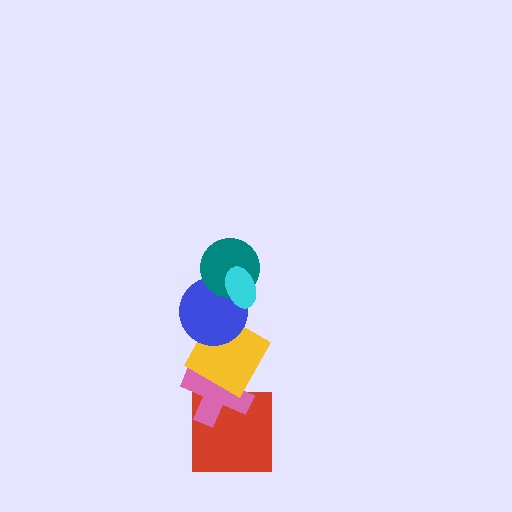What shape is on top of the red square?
The pink cross is on top of the red square.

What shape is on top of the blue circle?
The teal circle is on top of the blue circle.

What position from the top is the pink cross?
The pink cross is 5th from the top.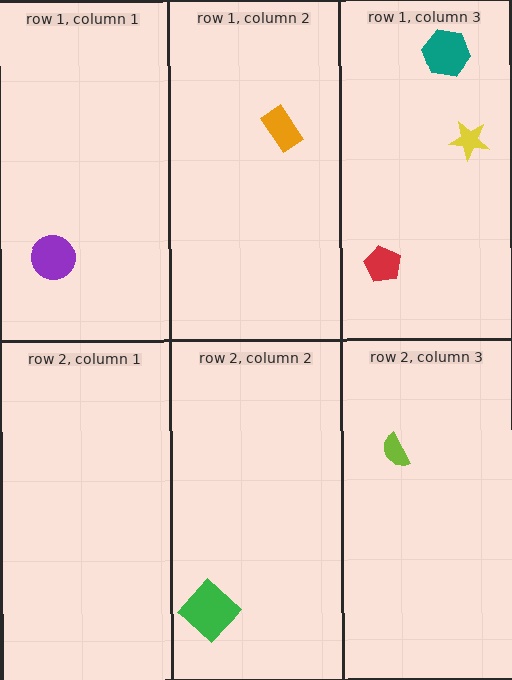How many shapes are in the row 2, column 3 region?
1.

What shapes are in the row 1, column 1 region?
The purple circle.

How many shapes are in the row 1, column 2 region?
1.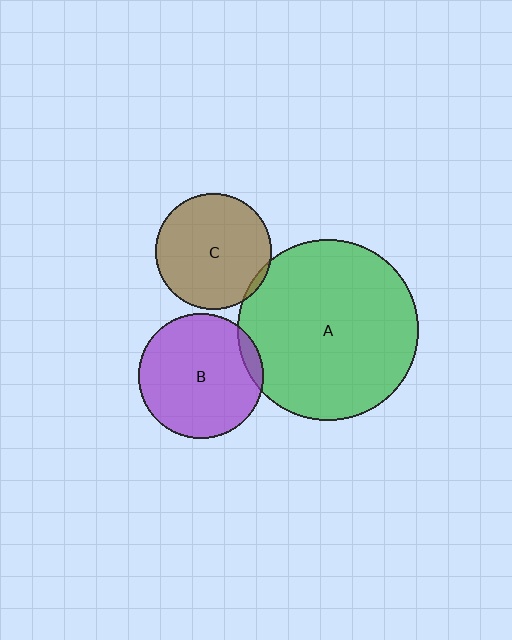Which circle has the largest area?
Circle A (green).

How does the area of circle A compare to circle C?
Approximately 2.4 times.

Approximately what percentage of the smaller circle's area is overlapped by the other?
Approximately 5%.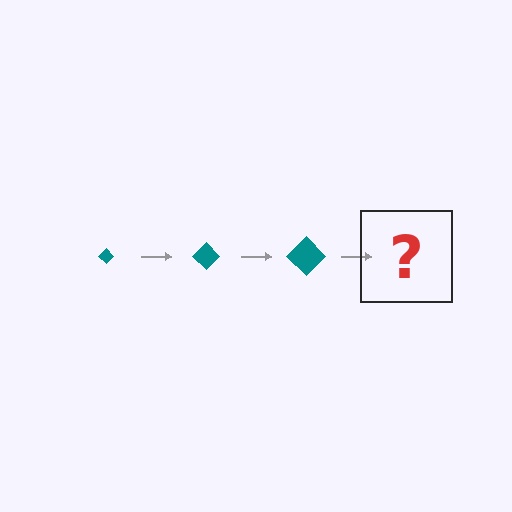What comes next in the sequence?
The next element should be a teal diamond, larger than the previous one.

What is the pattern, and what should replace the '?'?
The pattern is that the diamond gets progressively larger each step. The '?' should be a teal diamond, larger than the previous one.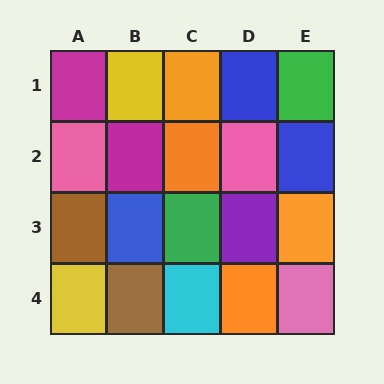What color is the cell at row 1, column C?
Orange.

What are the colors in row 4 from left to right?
Yellow, brown, cyan, orange, pink.